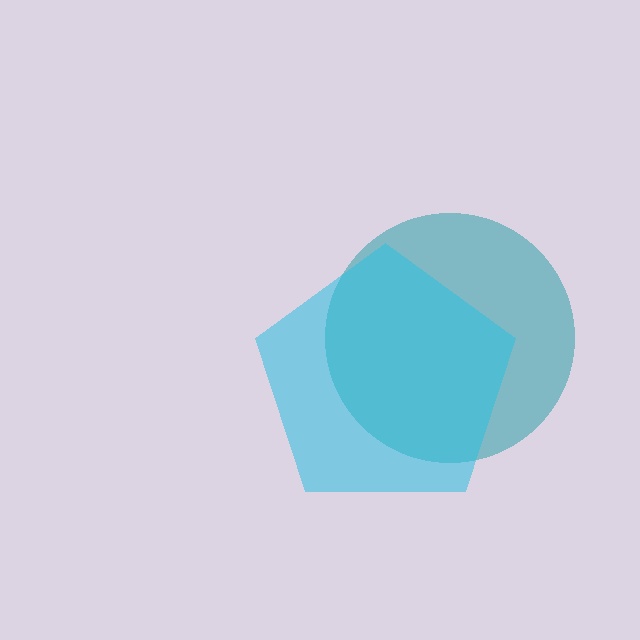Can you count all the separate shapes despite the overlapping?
Yes, there are 2 separate shapes.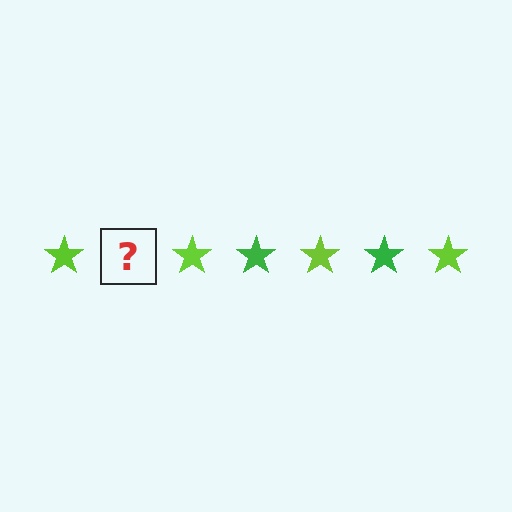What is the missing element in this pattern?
The missing element is a green star.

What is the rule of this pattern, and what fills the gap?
The rule is that the pattern cycles through lime, green stars. The gap should be filled with a green star.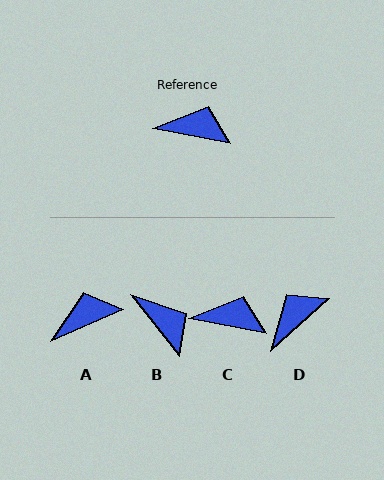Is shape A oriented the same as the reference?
No, it is off by about 35 degrees.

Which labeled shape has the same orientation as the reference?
C.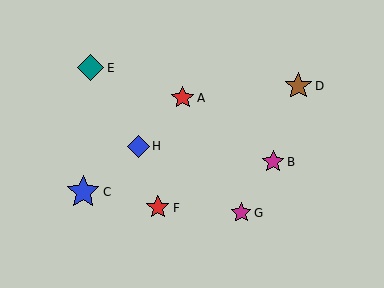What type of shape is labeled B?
Shape B is a magenta star.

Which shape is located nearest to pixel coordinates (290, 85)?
The brown star (labeled D) at (298, 86) is nearest to that location.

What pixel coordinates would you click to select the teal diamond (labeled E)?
Click at (91, 68) to select the teal diamond E.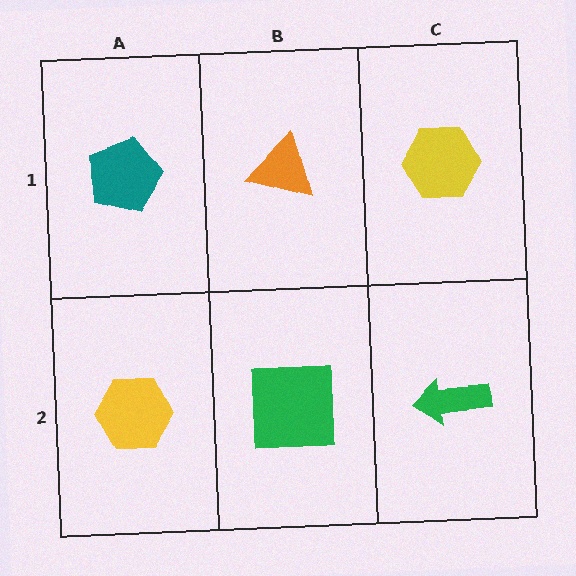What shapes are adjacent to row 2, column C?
A yellow hexagon (row 1, column C), a green square (row 2, column B).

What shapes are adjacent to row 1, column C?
A green arrow (row 2, column C), an orange triangle (row 1, column B).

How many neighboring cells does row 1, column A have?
2.